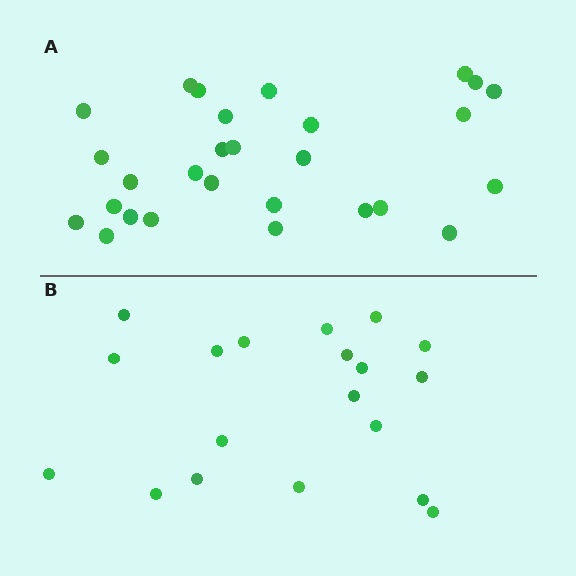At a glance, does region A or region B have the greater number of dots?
Region A (the top region) has more dots.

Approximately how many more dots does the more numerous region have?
Region A has roughly 8 or so more dots than region B.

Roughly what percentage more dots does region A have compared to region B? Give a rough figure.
About 45% more.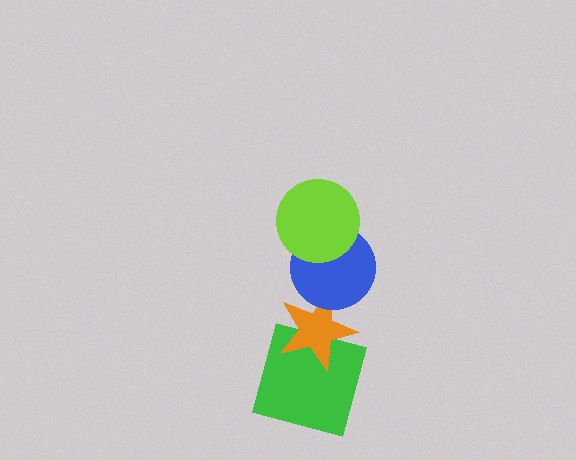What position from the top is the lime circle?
The lime circle is 1st from the top.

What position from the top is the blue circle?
The blue circle is 2nd from the top.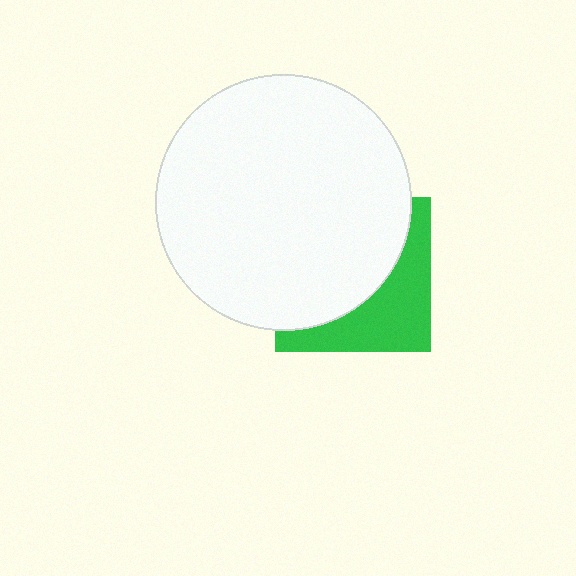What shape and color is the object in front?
The object in front is a white circle.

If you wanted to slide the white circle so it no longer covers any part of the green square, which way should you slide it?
Slide it toward the upper-left — that is the most direct way to separate the two shapes.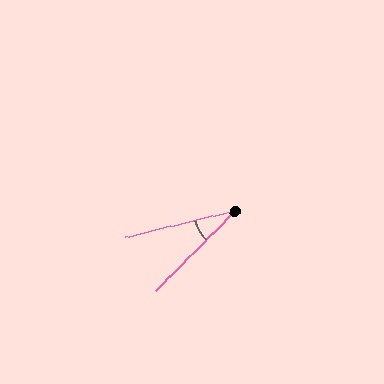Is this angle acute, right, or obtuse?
It is acute.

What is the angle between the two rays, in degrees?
Approximately 32 degrees.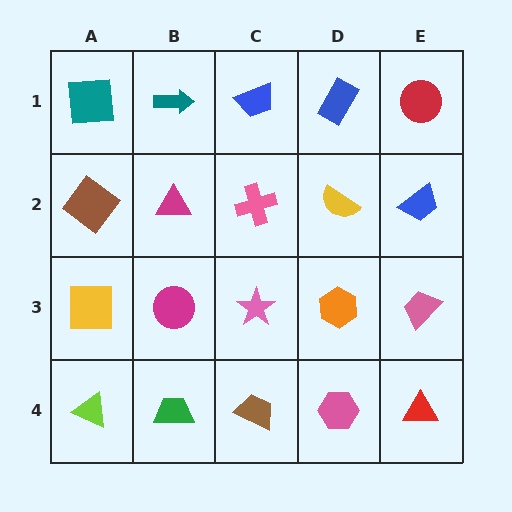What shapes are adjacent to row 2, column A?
A teal square (row 1, column A), a yellow square (row 3, column A), a magenta triangle (row 2, column B).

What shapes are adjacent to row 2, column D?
A blue rectangle (row 1, column D), an orange hexagon (row 3, column D), a pink cross (row 2, column C), a blue trapezoid (row 2, column E).